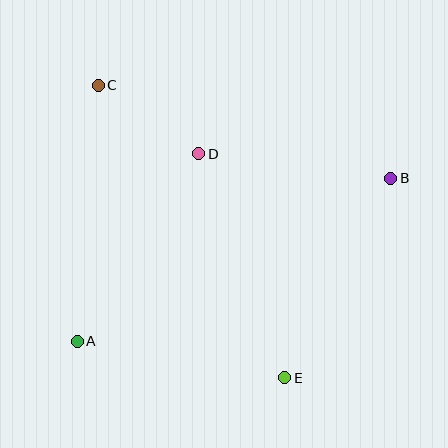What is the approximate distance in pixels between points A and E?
The distance between A and E is approximately 211 pixels.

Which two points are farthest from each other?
Points A and B are farthest from each other.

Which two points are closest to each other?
Points C and D are closest to each other.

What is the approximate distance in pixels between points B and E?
The distance between B and E is approximately 226 pixels.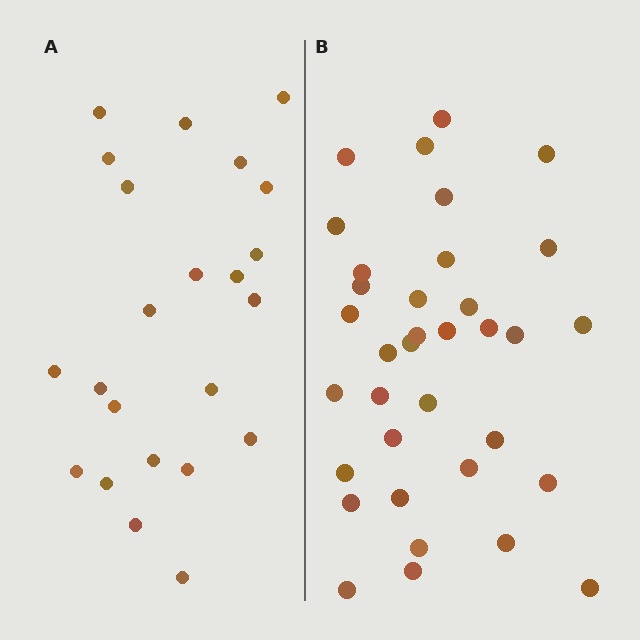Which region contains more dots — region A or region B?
Region B (the right region) has more dots.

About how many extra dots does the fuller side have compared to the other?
Region B has roughly 12 or so more dots than region A.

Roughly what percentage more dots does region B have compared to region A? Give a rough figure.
About 50% more.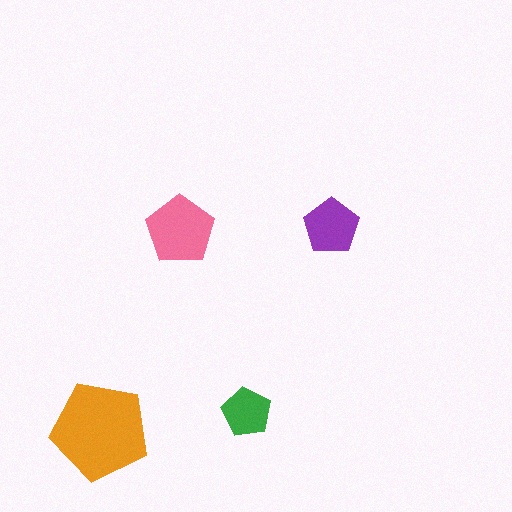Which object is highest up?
The purple pentagon is topmost.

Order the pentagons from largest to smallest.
the orange one, the pink one, the purple one, the green one.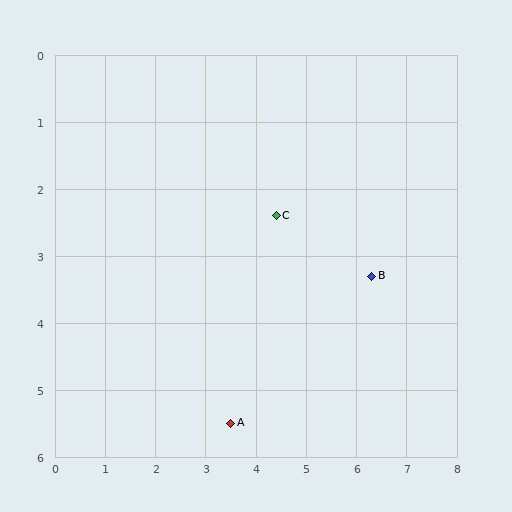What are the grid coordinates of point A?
Point A is at approximately (3.5, 5.5).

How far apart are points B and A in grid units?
Points B and A are about 3.6 grid units apart.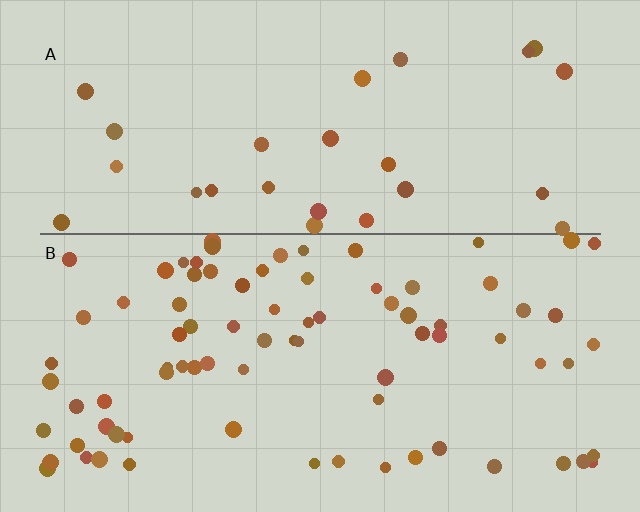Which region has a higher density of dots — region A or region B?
B (the bottom).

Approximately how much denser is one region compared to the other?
Approximately 2.9× — region B over region A.